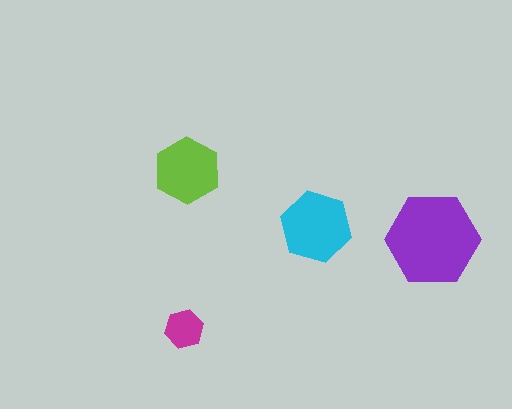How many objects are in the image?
There are 4 objects in the image.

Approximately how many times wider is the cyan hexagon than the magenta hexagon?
About 2 times wider.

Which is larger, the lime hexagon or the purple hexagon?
The purple one.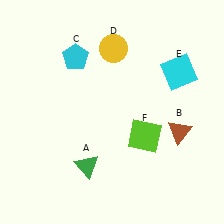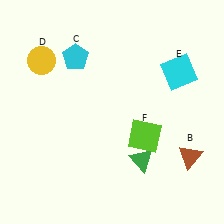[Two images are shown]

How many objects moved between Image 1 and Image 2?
3 objects moved between the two images.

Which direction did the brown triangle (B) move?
The brown triangle (B) moved down.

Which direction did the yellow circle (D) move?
The yellow circle (D) moved left.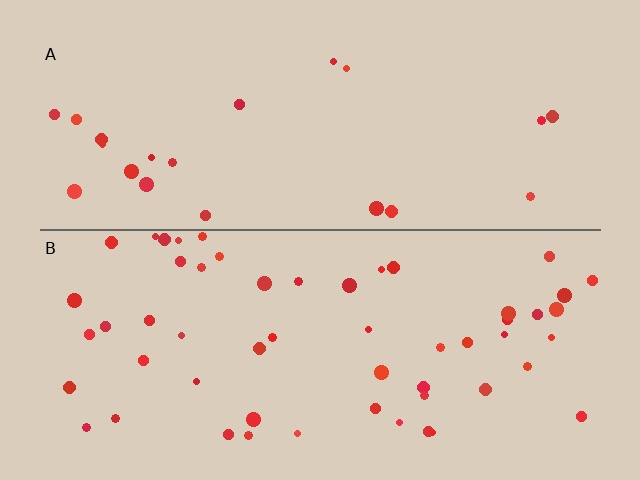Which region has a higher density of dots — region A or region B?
B (the bottom).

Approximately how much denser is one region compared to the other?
Approximately 2.5× — region B over region A.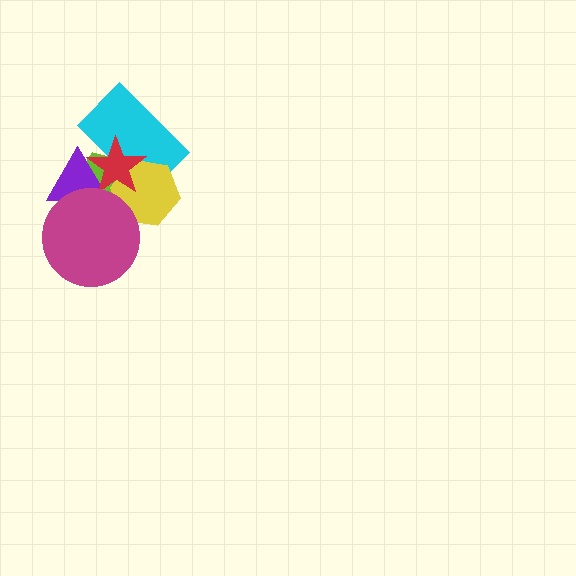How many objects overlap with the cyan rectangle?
4 objects overlap with the cyan rectangle.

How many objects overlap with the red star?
4 objects overlap with the red star.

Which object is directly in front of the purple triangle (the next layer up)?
The red star is directly in front of the purple triangle.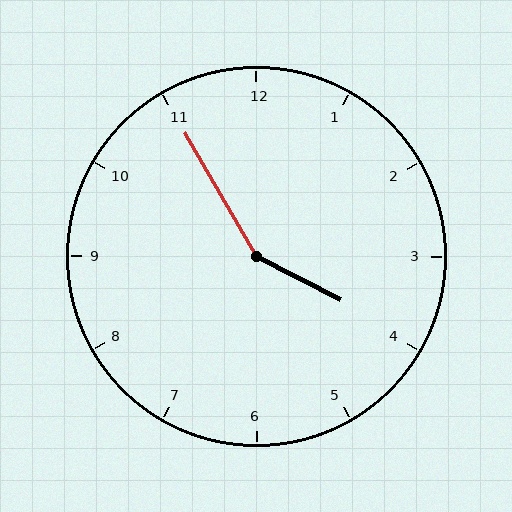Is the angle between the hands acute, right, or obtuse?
It is obtuse.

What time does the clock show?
3:55.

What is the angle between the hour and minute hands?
Approximately 148 degrees.